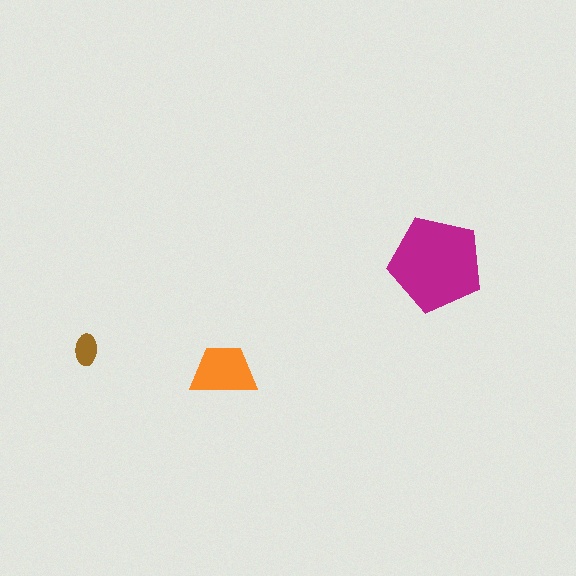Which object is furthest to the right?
The magenta pentagon is rightmost.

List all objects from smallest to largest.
The brown ellipse, the orange trapezoid, the magenta pentagon.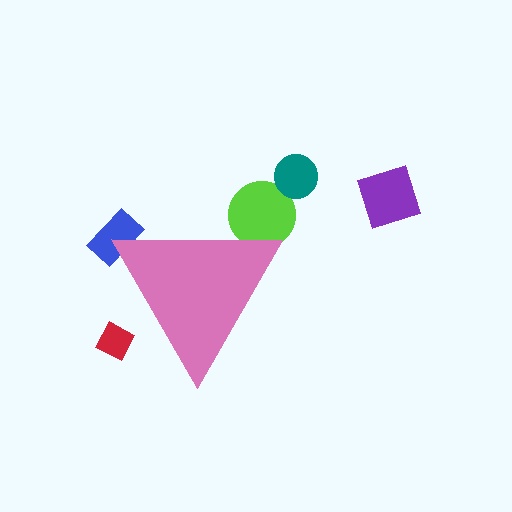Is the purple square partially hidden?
No, the purple square is fully visible.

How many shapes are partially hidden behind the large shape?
3 shapes are partially hidden.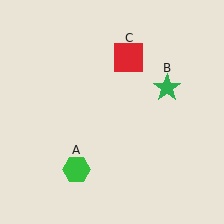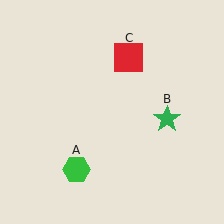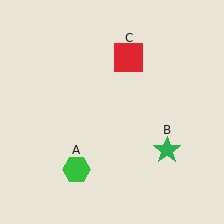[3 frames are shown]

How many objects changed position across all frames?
1 object changed position: green star (object B).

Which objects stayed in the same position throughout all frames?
Green hexagon (object A) and red square (object C) remained stationary.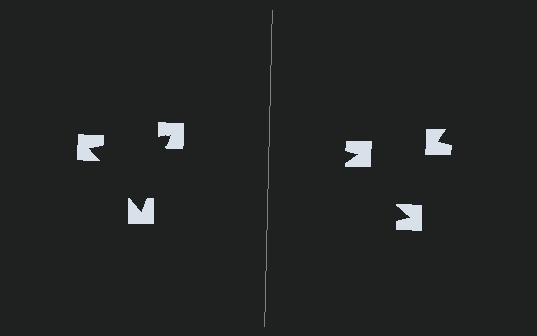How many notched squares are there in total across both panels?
6 — 3 on each side.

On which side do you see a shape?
An illusory triangle appears on the left side. On the right side the wedge cuts are rotated, so no coherent shape forms.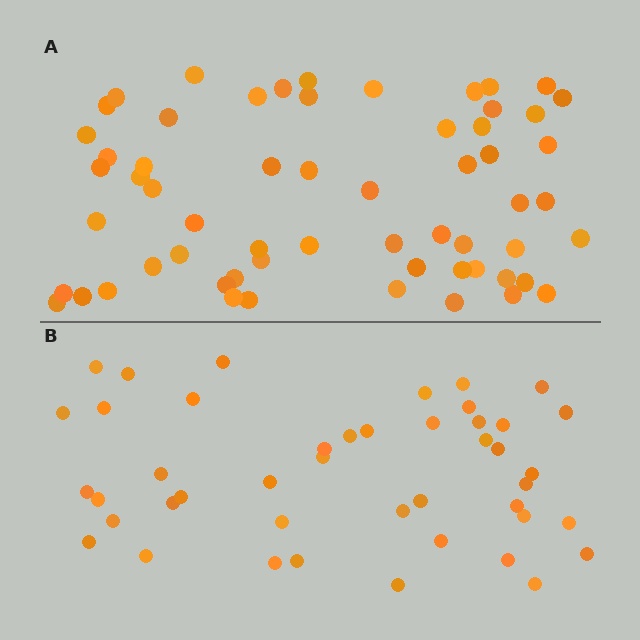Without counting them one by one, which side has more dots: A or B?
Region A (the top region) has more dots.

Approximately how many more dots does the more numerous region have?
Region A has approximately 15 more dots than region B.